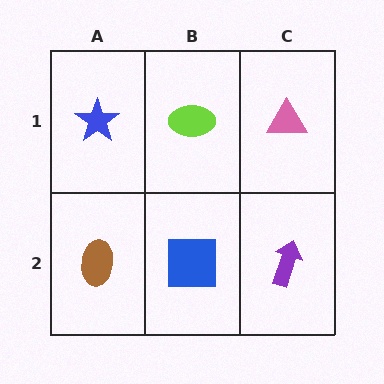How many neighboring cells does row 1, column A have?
2.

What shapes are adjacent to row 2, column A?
A blue star (row 1, column A), a blue square (row 2, column B).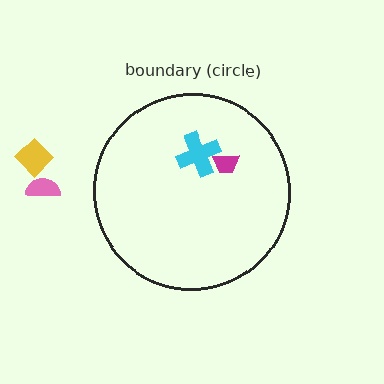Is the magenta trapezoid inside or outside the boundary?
Inside.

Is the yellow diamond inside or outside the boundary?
Outside.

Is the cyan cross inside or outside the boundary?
Inside.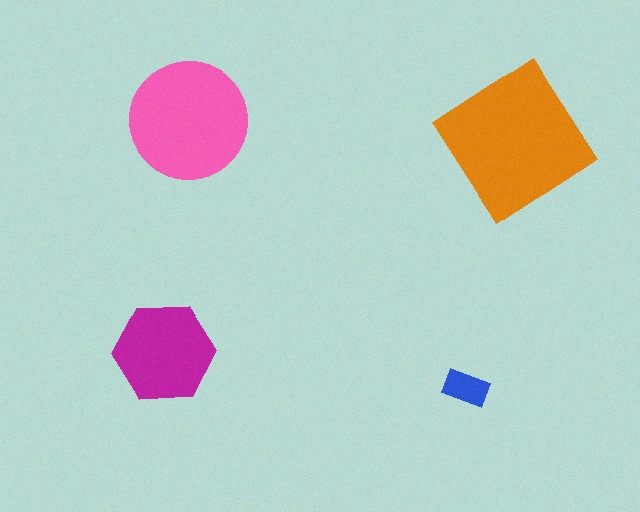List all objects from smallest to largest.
The blue rectangle, the magenta hexagon, the pink circle, the orange diamond.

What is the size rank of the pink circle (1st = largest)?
2nd.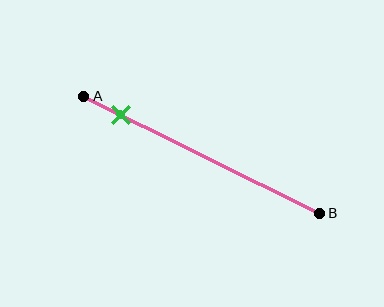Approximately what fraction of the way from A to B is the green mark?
The green mark is approximately 15% of the way from A to B.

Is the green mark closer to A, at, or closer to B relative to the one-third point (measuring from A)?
The green mark is closer to point A than the one-third point of segment AB.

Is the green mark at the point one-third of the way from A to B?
No, the mark is at about 15% from A, not at the 33% one-third point.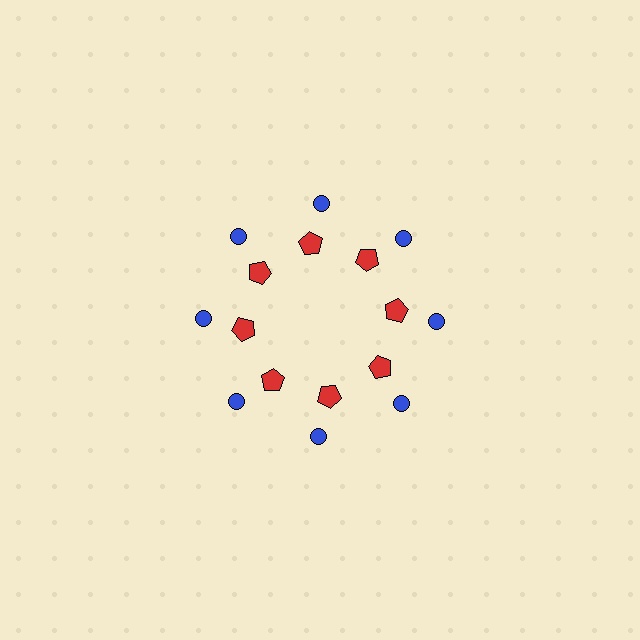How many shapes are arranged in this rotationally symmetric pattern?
There are 16 shapes, arranged in 8 groups of 2.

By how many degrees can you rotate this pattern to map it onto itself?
The pattern maps onto itself every 45 degrees of rotation.